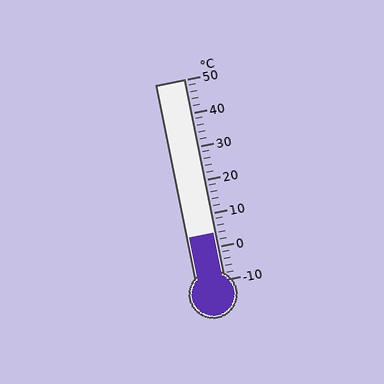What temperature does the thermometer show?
The thermometer shows approximately 4°C.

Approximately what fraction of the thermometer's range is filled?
The thermometer is filled to approximately 25% of its range.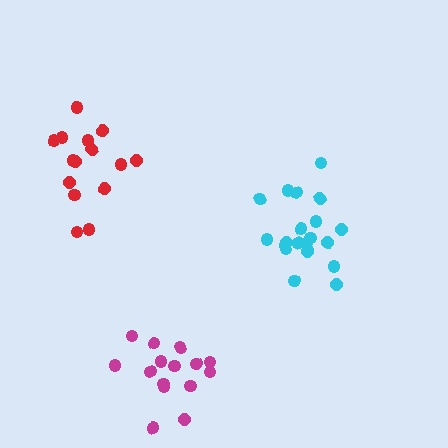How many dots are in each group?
Group 1: 21 dots, Group 2: 15 dots, Group 3: 15 dots (51 total).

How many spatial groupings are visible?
There are 3 spatial groupings.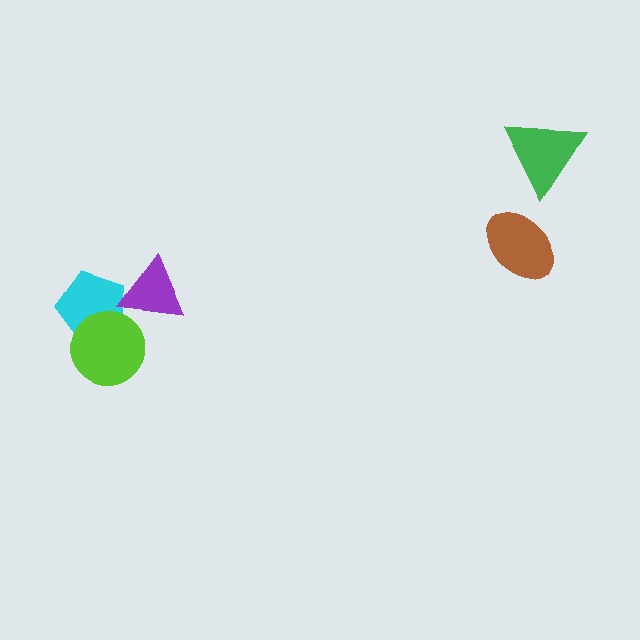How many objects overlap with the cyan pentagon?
2 objects overlap with the cyan pentagon.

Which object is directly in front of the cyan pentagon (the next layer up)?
The lime circle is directly in front of the cyan pentagon.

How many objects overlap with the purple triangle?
1 object overlaps with the purple triangle.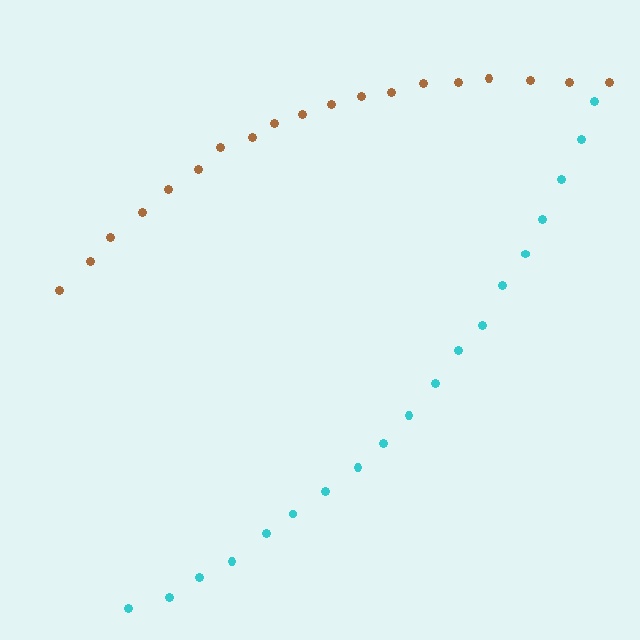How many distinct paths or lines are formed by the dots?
There are 2 distinct paths.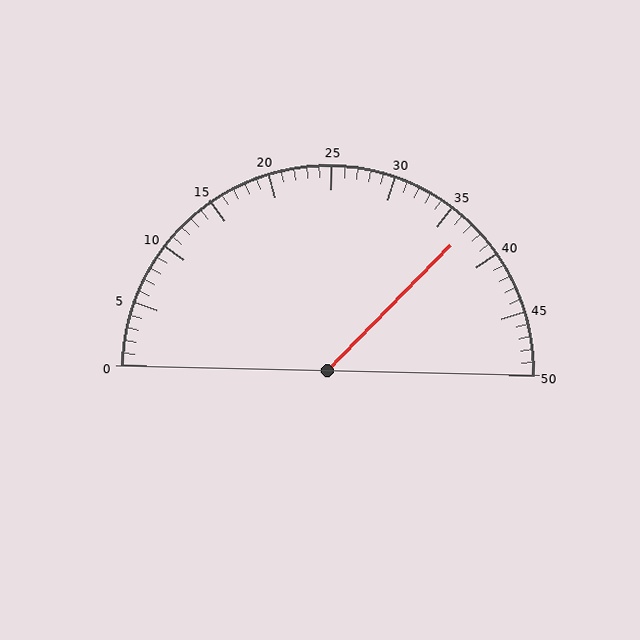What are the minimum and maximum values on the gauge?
The gauge ranges from 0 to 50.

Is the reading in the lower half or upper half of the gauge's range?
The reading is in the upper half of the range (0 to 50).